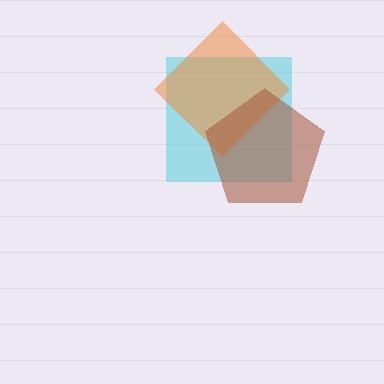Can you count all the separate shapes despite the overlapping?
Yes, there are 3 separate shapes.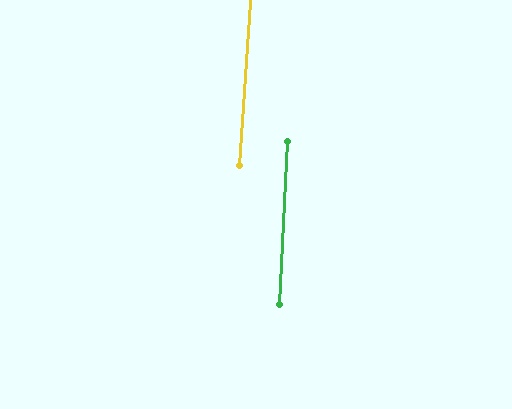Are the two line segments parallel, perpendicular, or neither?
Parallel — their directions differ by only 1.1°.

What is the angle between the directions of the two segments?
Approximately 1 degree.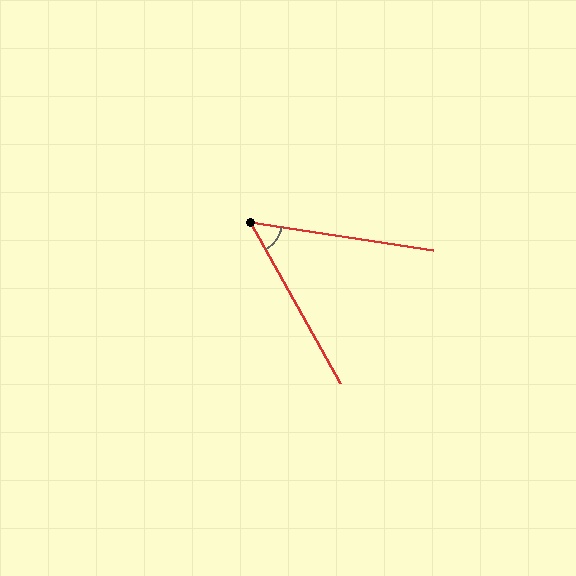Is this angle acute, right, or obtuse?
It is acute.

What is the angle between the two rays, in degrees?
Approximately 52 degrees.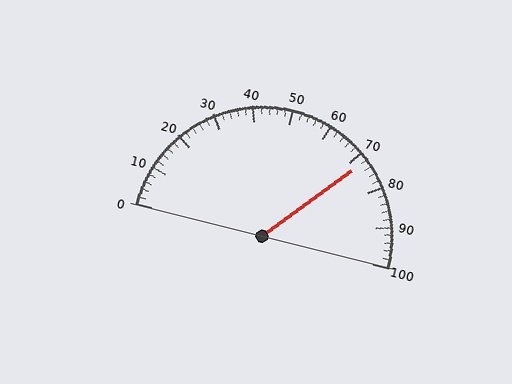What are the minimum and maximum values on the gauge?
The gauge ranges from 0 to 100.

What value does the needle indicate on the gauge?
The needle indicates approximately 72.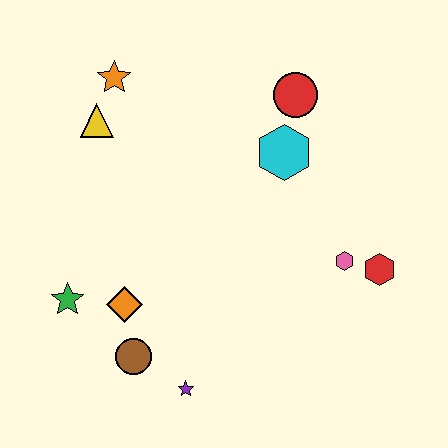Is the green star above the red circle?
No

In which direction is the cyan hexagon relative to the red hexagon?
The cyan hexagon is above the red hexagon.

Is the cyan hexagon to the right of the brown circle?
Yes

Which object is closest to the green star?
The orange diamond is closest to the green star.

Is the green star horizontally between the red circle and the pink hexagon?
No